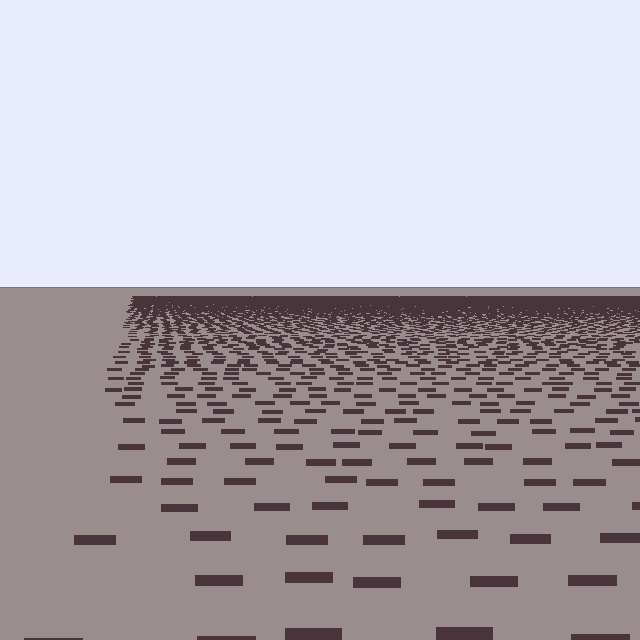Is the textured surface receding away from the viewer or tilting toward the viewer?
The surface is receding away from the viewer. Texture elements get smaller and denser toward the top.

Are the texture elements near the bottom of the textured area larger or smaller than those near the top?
Larger. Near the bottom, elements are closer to the viewer and appear at a bigger on-screen size.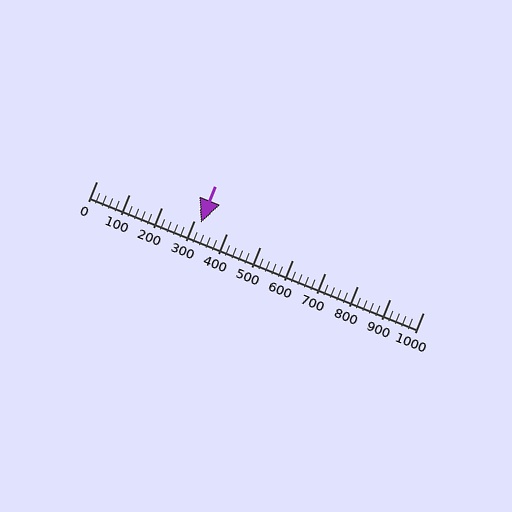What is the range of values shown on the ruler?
The ruler shows values from 0 to 1000.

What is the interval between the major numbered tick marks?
The major tick marks are spaced 100 units apart.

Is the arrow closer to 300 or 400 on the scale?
The arrow is closer to 300.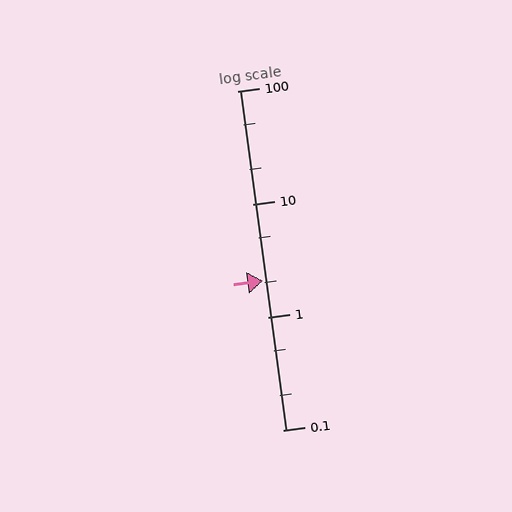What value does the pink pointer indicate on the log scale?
The pointer indicates approximately 2.1.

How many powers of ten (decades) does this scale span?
The scale spans 3 decades, from 0.1 to 100.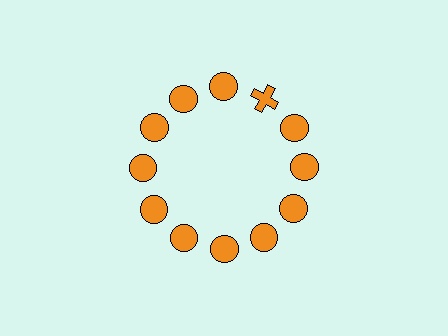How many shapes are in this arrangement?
There are 12 shapes arranged in a ring pattern.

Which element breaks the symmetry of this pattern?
The orange cross at roughly the 1 o'clock position breaks the symmetry. All other shapes are orange circles.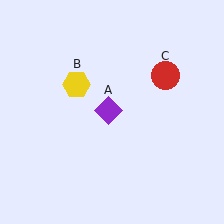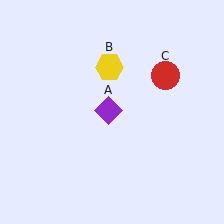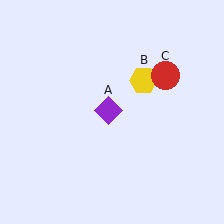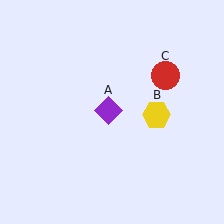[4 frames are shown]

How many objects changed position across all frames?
1 object changed position: yellow hexagon (object B).